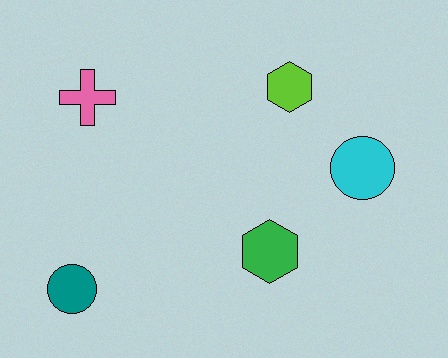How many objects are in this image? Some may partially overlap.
There are 5 objects.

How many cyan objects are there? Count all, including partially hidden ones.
There is 1 cyan object.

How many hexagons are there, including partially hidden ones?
There are 2 hexagons.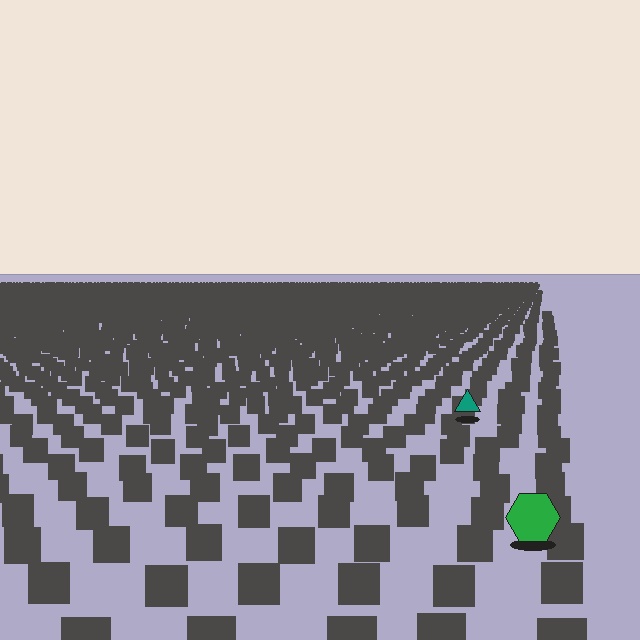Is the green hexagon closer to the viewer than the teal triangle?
Yes. The green hexagon is closer — you can tell from the texture gradient: the ground texture is coarser near it.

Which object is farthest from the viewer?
The teal triangle is farthest from the viewer. It appears smaller and the ground texture around it is denser.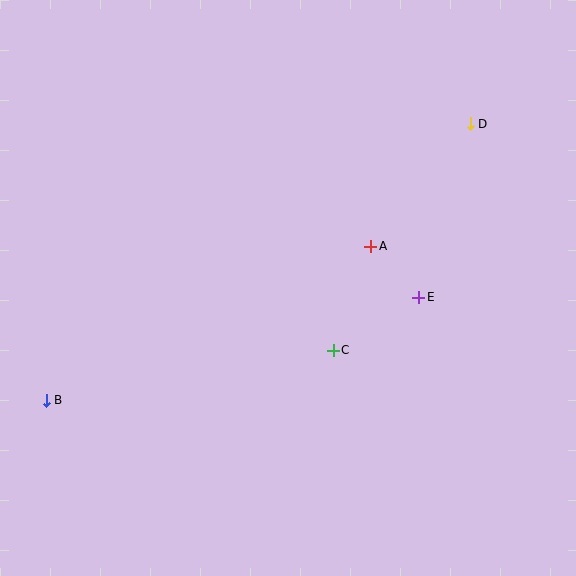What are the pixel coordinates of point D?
Point D is at (470, 124).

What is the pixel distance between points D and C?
The distance between D and C is 265 pixels.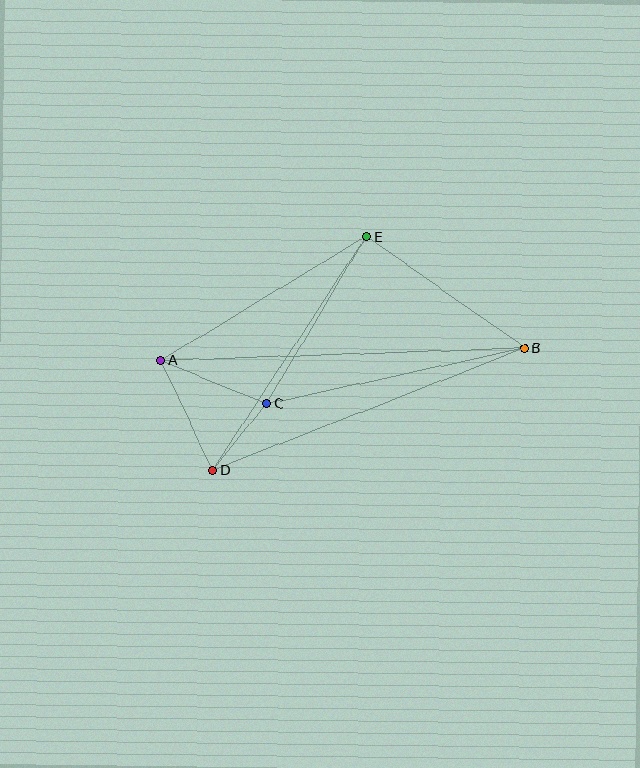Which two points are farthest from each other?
Points A and B are farthest from each other.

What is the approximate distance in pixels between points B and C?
The distance between B and C is approximately 264 pixels.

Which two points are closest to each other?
Points C and D are closest to each other.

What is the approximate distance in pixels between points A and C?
The distance between A and C is approximately 114 pixels.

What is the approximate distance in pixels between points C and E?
The distance between C and E is approximately 195 pixels.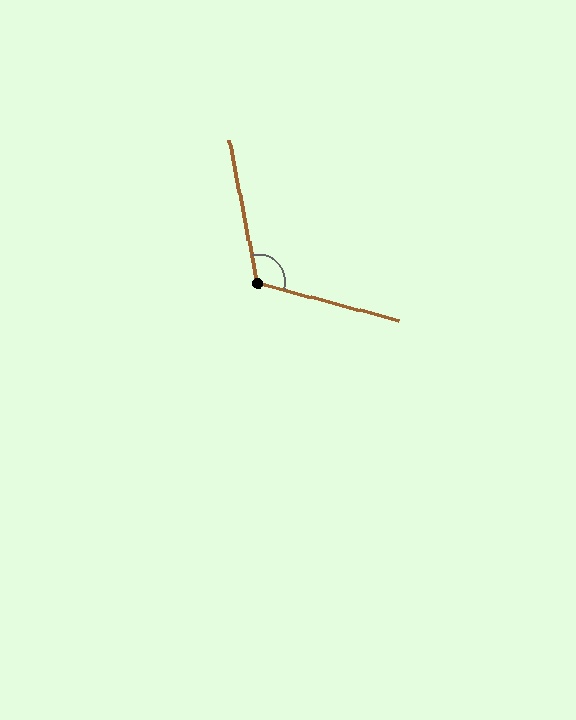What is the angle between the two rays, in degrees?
Approximately 116 degrees.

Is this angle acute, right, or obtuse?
It is obtuse.